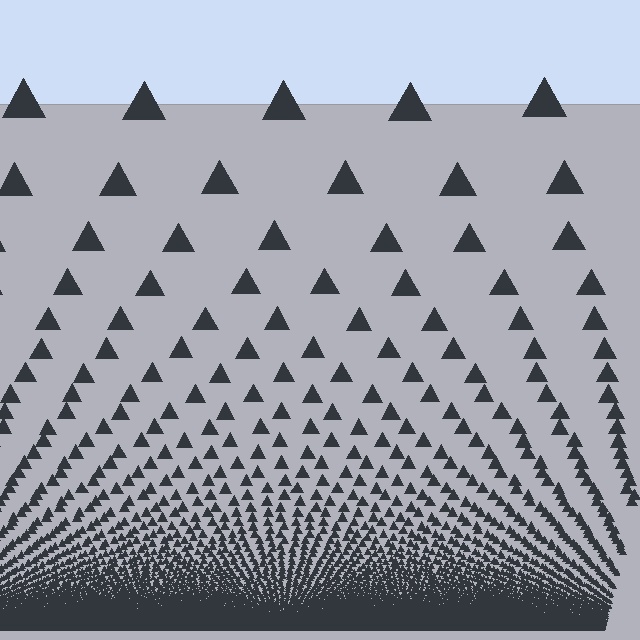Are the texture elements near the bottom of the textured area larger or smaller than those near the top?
Smaller. The gradient is inverted — elements near the bottom are smaller and denser.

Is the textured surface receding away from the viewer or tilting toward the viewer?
The surface appears to tilt toward the viewer. Texture elements get larger and sparser toward the top.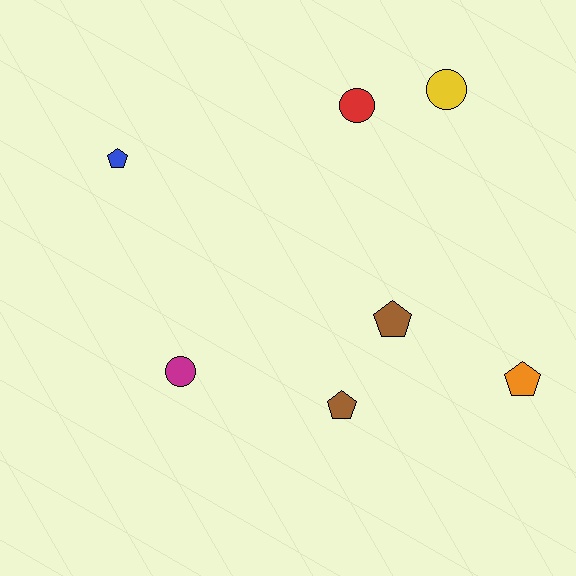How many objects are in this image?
There are 7 objects.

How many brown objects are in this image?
There are 2 brown objects.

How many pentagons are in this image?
There are 4 pentagons.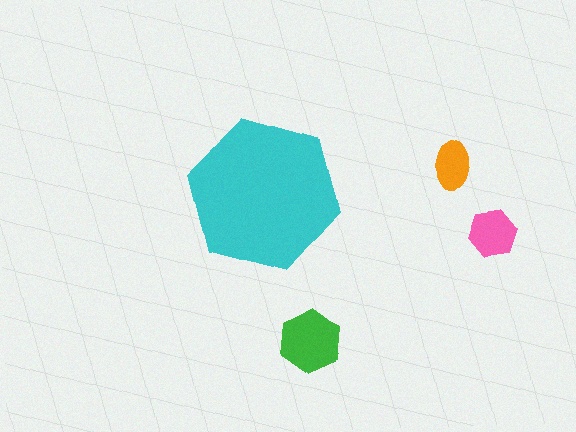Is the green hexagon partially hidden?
No, the green hexagon is fully visible.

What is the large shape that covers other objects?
A cyan hexagon.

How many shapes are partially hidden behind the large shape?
0 shapes are partially hidden.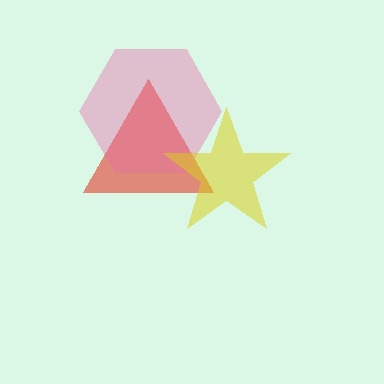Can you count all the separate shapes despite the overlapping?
Yes, there are 3 separate shapes.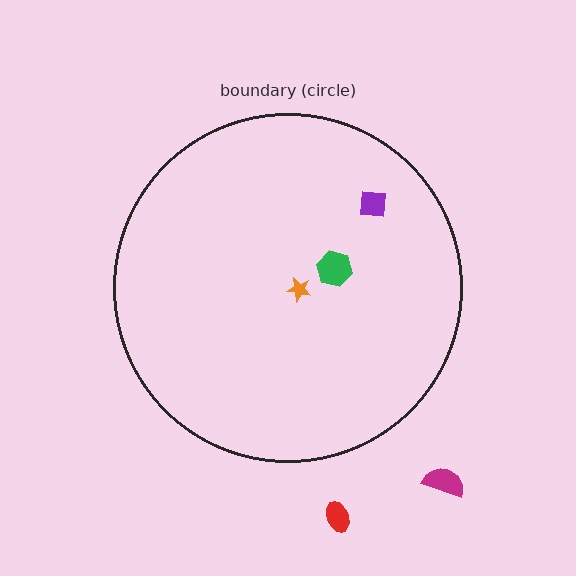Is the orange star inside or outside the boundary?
Inside.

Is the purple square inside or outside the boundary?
Inside.